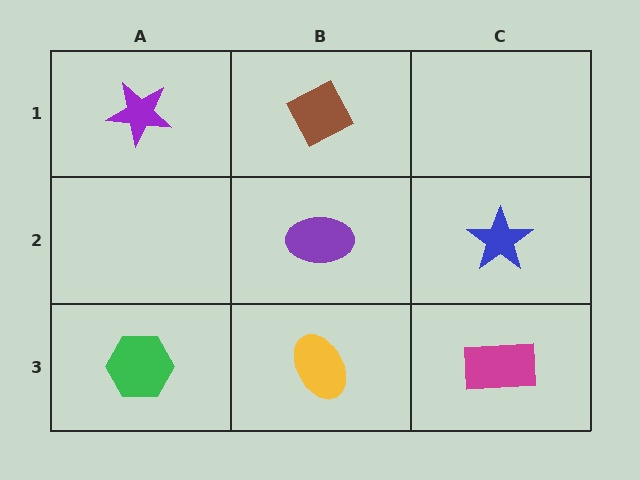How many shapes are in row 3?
3 shapes.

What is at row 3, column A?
A green hexagon.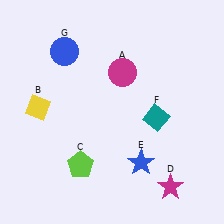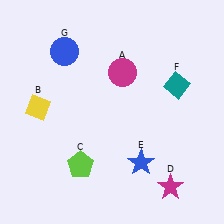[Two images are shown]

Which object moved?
The teal diamond (F) moved up.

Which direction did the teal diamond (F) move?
The teal diamond (F) moved up.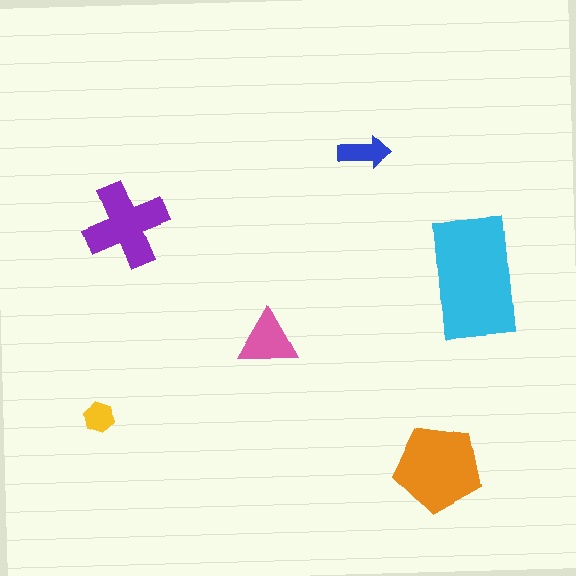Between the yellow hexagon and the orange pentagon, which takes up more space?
The orange pentagon.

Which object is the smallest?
The yellow hexagon.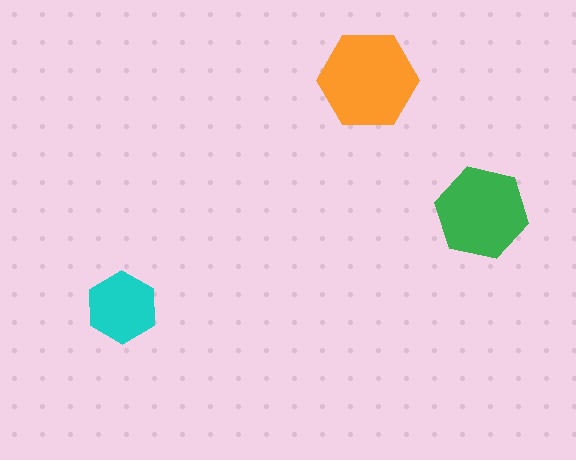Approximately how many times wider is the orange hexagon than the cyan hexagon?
About 1.5 times wider.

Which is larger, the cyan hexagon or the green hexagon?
The green one.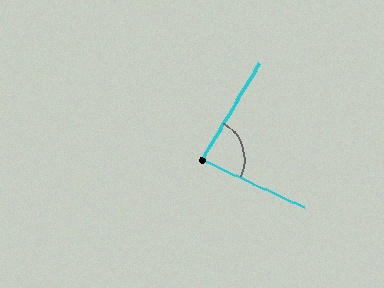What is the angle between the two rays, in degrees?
Approximately 84 degrees.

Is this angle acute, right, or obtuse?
It is acute.